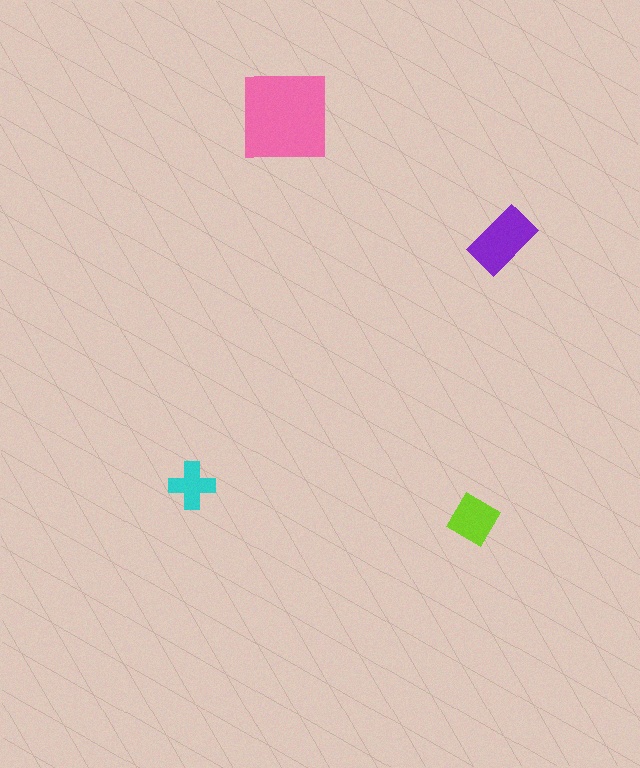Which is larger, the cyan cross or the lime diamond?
The lime diamond.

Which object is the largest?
The pink square.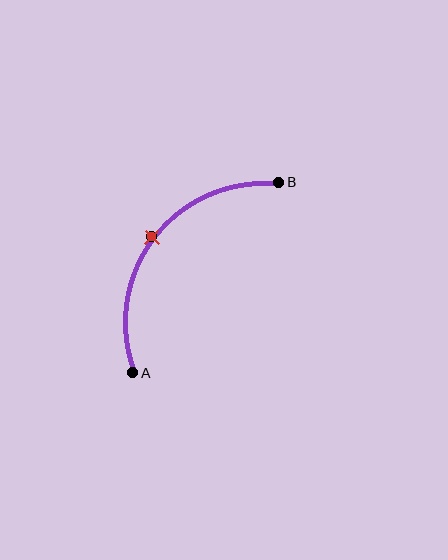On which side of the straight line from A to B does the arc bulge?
The arc bulges above and to the left of the straight line connecting A and B.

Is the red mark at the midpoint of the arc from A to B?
Yes. The red mark lies on the arc at equal arc-length from both A and B — it is the arc midpoint.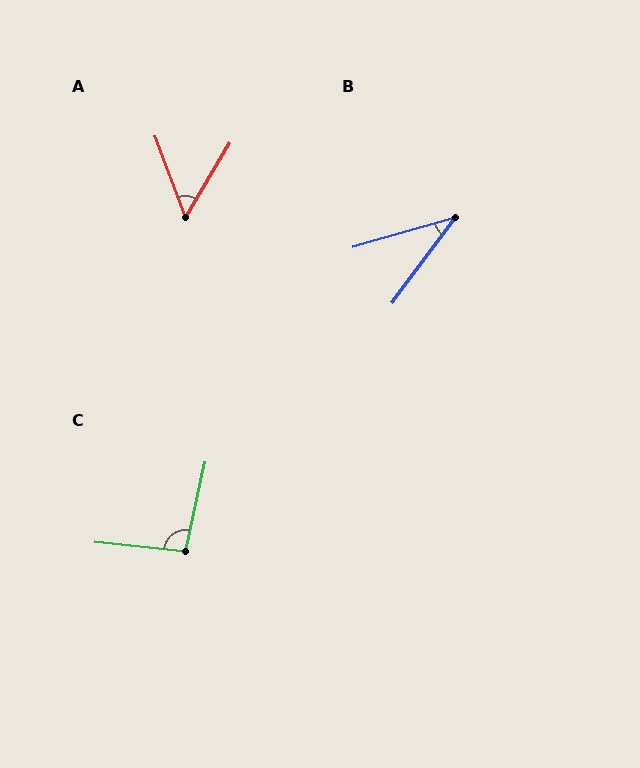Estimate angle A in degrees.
Approximately 52 degrees.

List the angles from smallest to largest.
B (37°), A (52°), C (96°).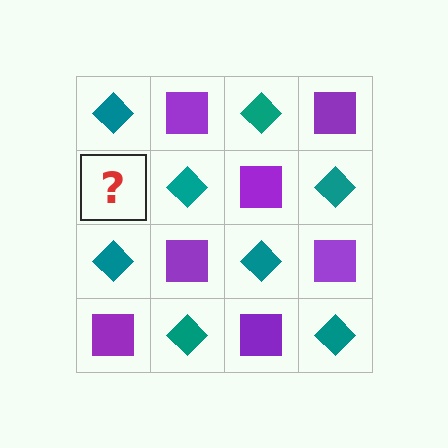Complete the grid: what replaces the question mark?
The question mark should be replaced with a purple square.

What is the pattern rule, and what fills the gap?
The rule is that it alternates teal diamond and purple square in a checkerboard pattern. The gap should be filled with a purple square.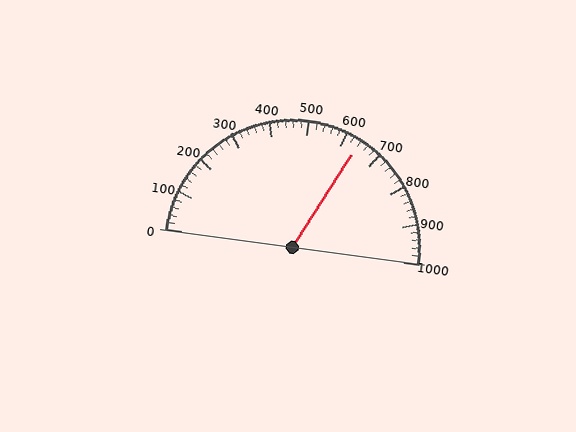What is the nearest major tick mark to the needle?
The nearest major tick mark is 600.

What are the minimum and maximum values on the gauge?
The gauge ranges from 0 to 1000.